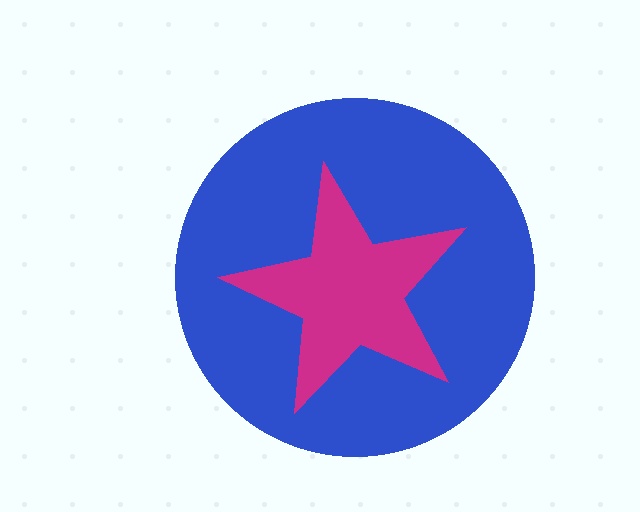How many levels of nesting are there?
2.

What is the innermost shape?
The magenta star.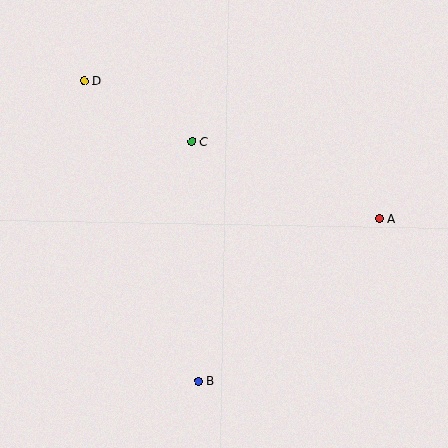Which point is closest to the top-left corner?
Point D is closest to the top-left corner.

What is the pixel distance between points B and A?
The distance between B and A is 243 pixels.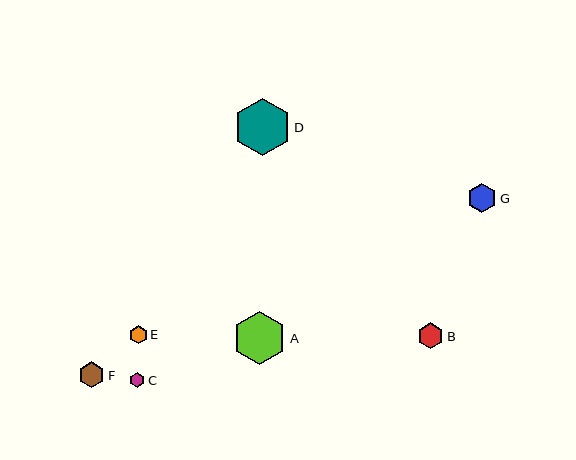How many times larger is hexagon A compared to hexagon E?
Hexagon A is approximately 3.0 times the size of hexagon E.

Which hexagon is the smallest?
Hexagon C is the smallest with a size of approximately 15 pixels.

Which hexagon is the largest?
Hexagon D is the largest with a size of approximately 58 pixels.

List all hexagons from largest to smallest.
From largest to smallest: D, A, G, B, F, E, C.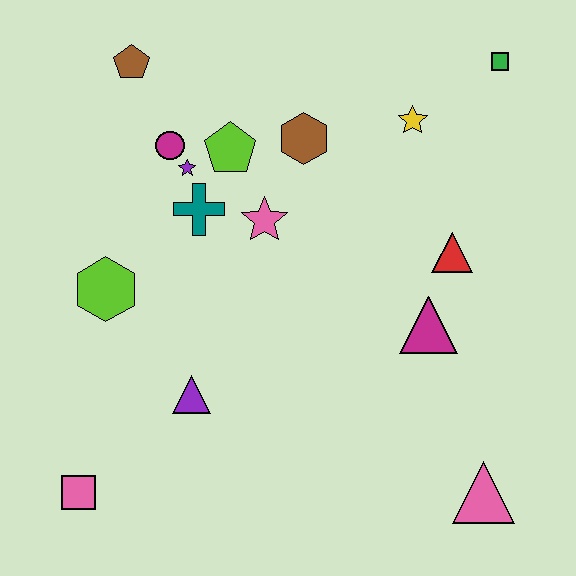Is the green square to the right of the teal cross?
Yes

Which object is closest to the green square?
The yellow star is closest to the green square.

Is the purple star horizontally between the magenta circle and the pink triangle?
Yes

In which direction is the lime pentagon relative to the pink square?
The lime pentagon is above the pink square.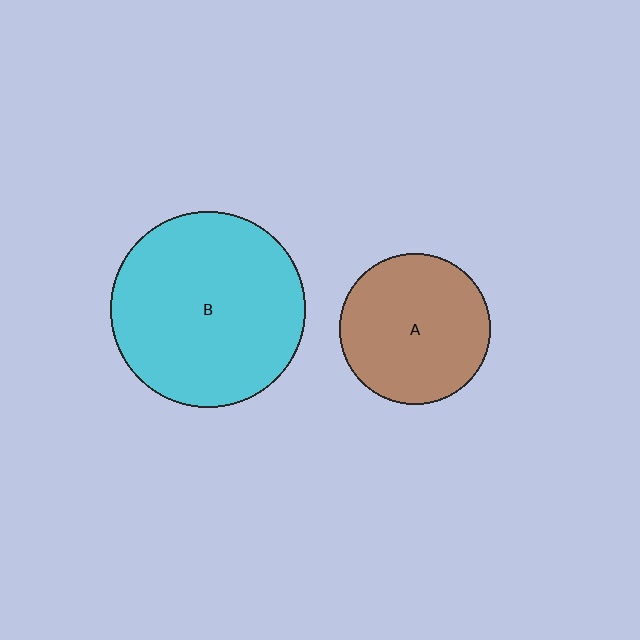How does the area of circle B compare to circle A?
Approximately 1.7 times.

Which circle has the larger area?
Circle B (cyan).